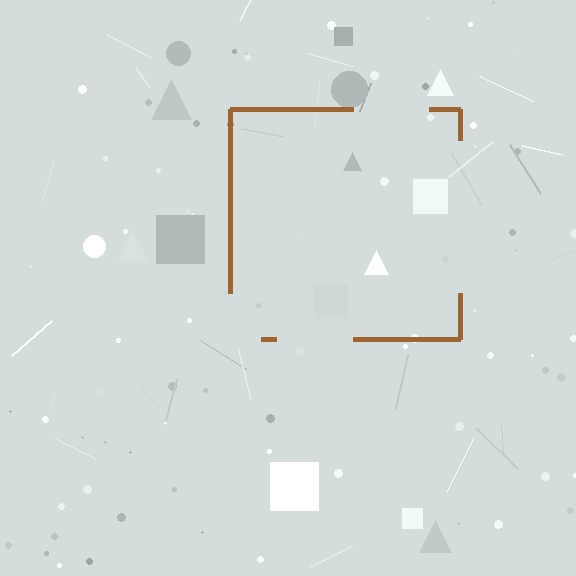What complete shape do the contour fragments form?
The contour fragments form a square.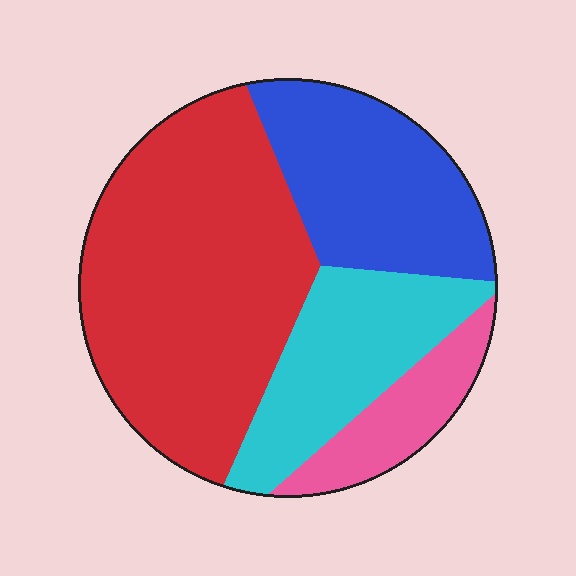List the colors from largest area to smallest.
From largest to smallest: red, blue, cyan, pink.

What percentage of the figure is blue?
Blue takes up less than a quarter of the figure.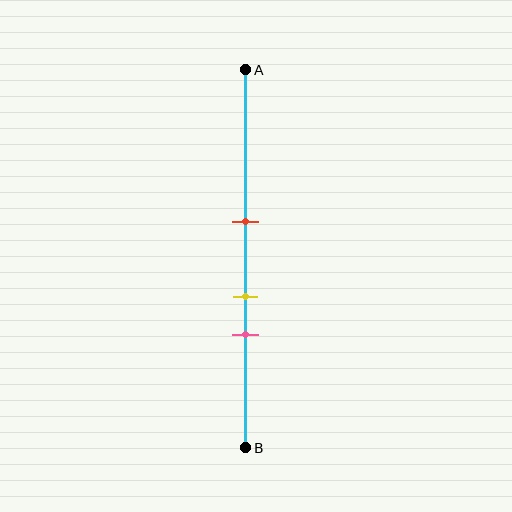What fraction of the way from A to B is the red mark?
The red mark is approximately 40% (0.4) of the way from A to B.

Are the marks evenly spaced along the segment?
Yes, the marks are approximately evenly spaced.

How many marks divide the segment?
There are 3 marks dividing the segment.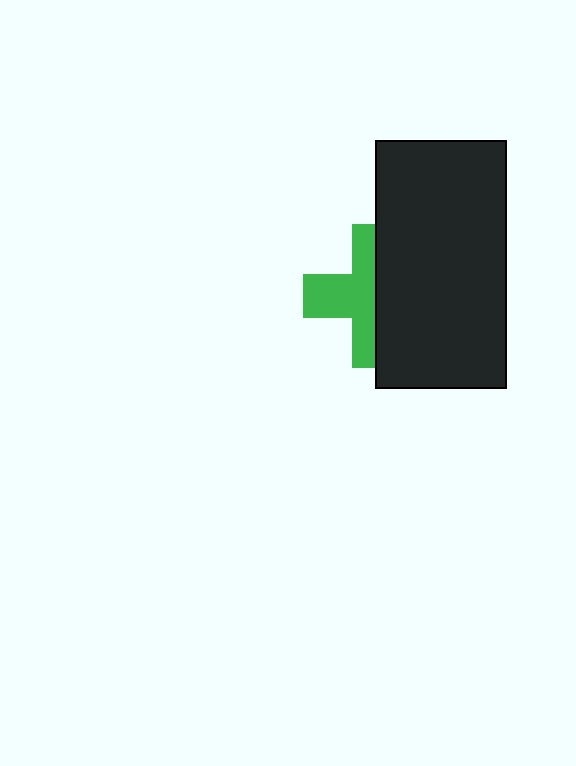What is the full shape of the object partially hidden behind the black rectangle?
The partially hidden object is a green cross.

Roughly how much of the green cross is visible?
About half of it is visible (roughly 52%).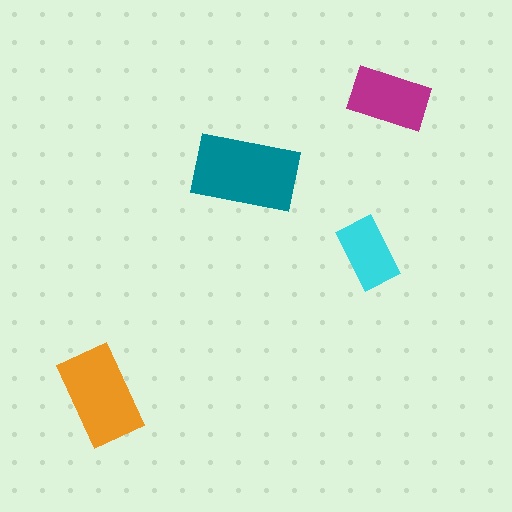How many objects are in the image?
There are 4 objects in the image.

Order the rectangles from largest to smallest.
the teal one, the orange one, the magenta one, the cyan one.